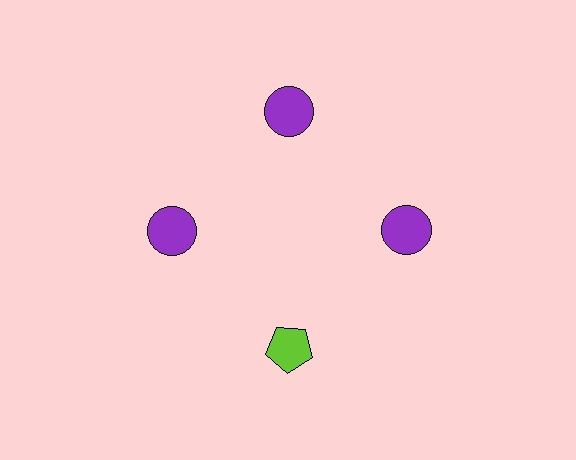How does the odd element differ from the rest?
It differs in both color (lime instead of purple) and shape (pentagon instead of circle).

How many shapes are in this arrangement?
There are 4 shapes arranged in a ring pattern.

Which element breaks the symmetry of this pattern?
The lime pentagon at roughly the 6 o'clock position breaks the symmetry. All other shapes are purple circles.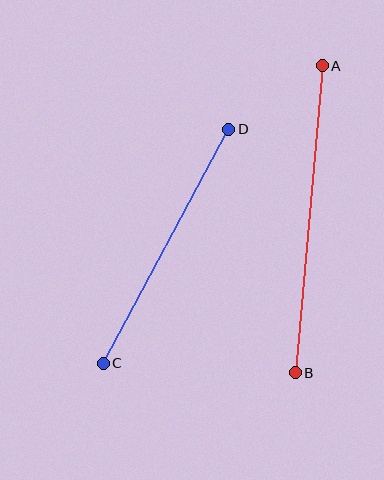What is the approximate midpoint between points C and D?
The midpoint is at approximately (166, 246) pixels.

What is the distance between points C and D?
The distance is approximately 266 pixels.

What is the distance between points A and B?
The distance is approximately 308 pixels.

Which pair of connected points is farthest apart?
Points A and B are farthest apart.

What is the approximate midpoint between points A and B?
The midpoint is at approximately (309, 219) pixels.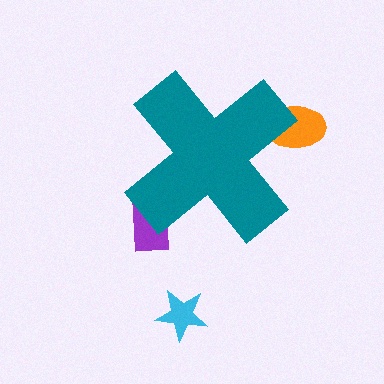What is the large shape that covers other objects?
A teal cross.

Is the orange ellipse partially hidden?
Yes, the orange ellipse is partially hidden behind the teal cross.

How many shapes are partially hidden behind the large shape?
2 shapes are partially hidden.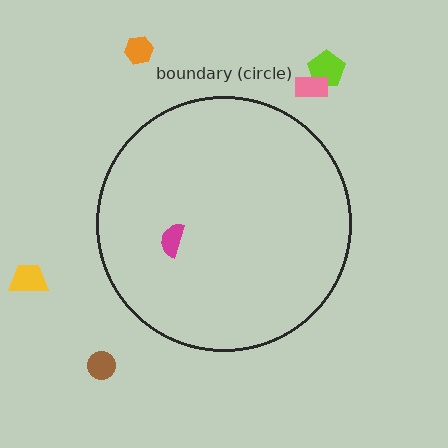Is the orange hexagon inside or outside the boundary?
Outside.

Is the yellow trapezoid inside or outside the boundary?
Outside.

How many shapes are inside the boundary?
1 inside, 5 outside.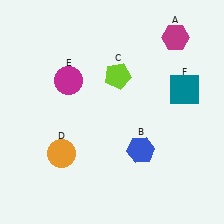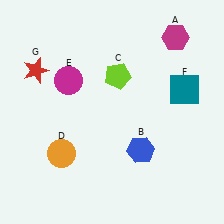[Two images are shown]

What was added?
A red star (G) was added in Image 2.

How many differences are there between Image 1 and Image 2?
There is 1 difference between the two images.